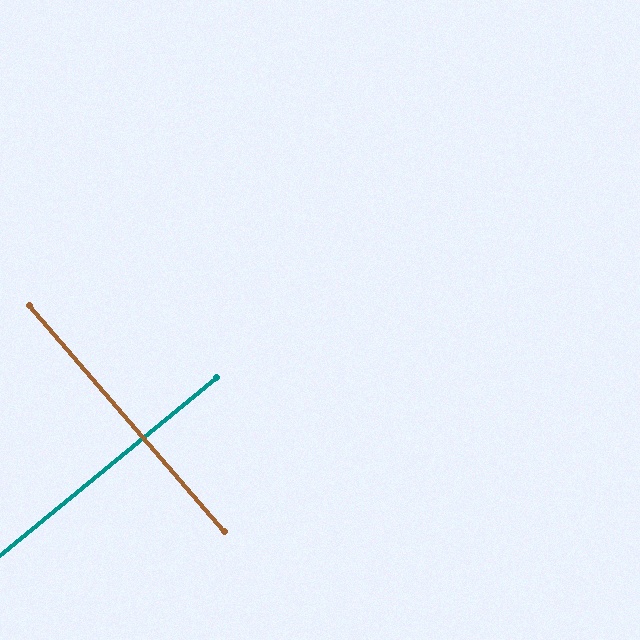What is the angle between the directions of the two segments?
Approximately 89 degrees.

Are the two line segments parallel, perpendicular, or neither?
Perpendicular — they meet at approximately 89°.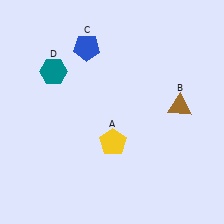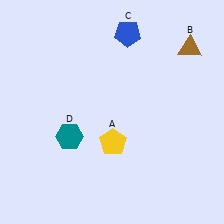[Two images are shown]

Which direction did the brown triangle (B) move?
The brown triangle (B) moved up.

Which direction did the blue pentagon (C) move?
The blue pentagon (C) moved right.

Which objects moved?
The objects that moved are: the brown triangle (B), the blue pentagon (C), the teal hexagon (D).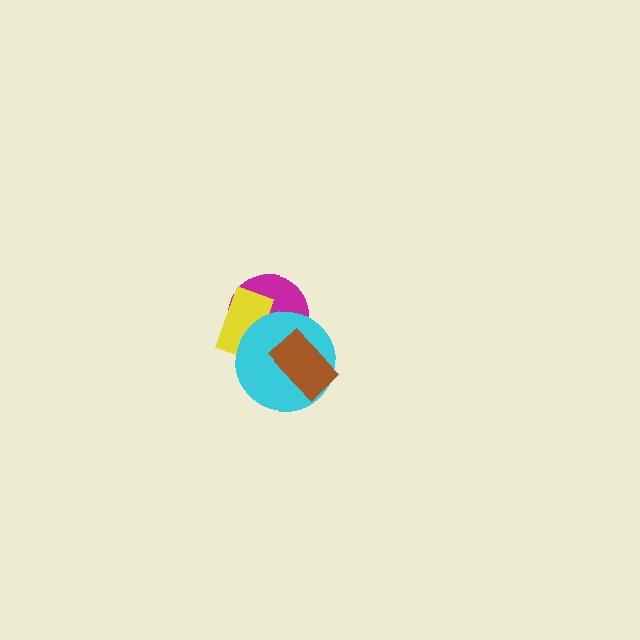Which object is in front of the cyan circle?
The brown rectangle is in front of the cyan circle.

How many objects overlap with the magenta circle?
3 objects overlap with the magenta circle.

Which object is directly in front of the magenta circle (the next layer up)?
The yellow rectangle is directly in front of the magenta circle.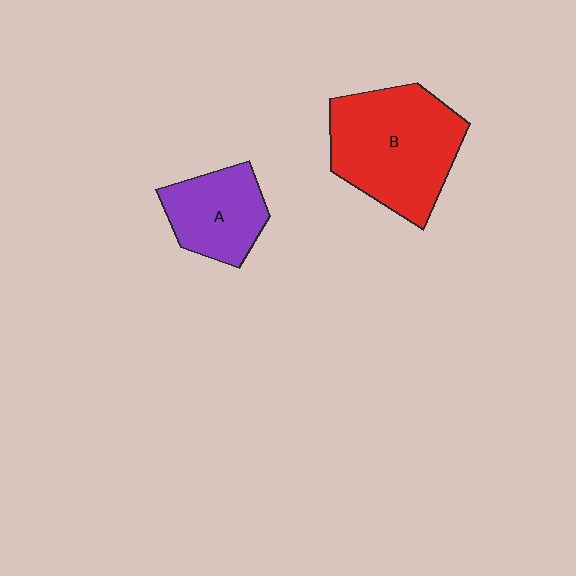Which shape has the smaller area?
Shape A (purple).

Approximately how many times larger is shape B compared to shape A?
Approximately 1.7 times.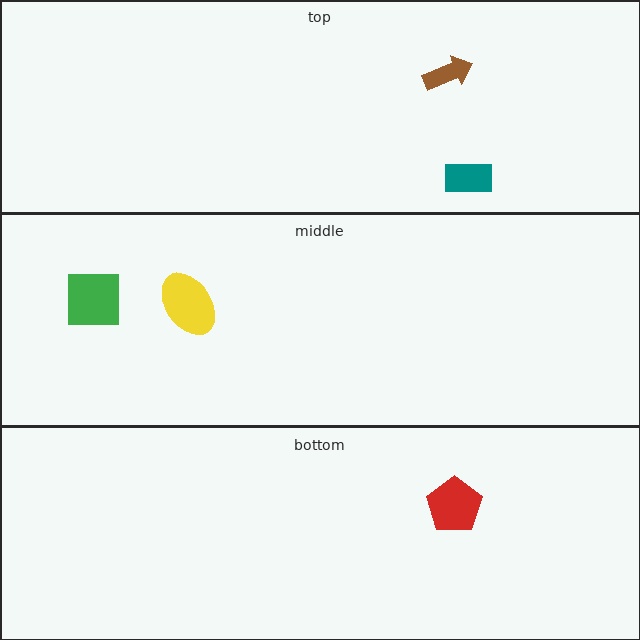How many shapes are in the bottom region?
1.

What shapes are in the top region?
The brown arrow, the teal rectangle.